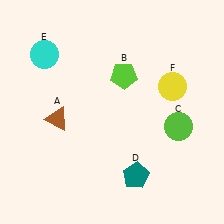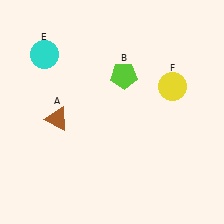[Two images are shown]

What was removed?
The lime circle (C), the teal pentagon (D) were removed in Image 2.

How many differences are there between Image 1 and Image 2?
There are 2 differences between the two images.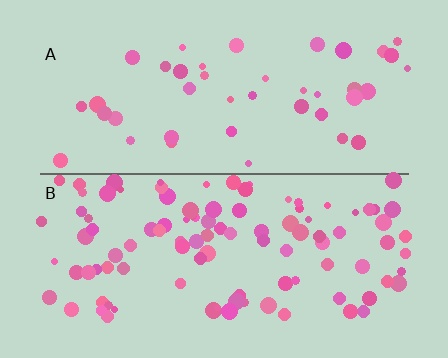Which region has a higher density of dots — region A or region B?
B (the bottom).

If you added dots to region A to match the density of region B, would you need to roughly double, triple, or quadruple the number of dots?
Approximately double.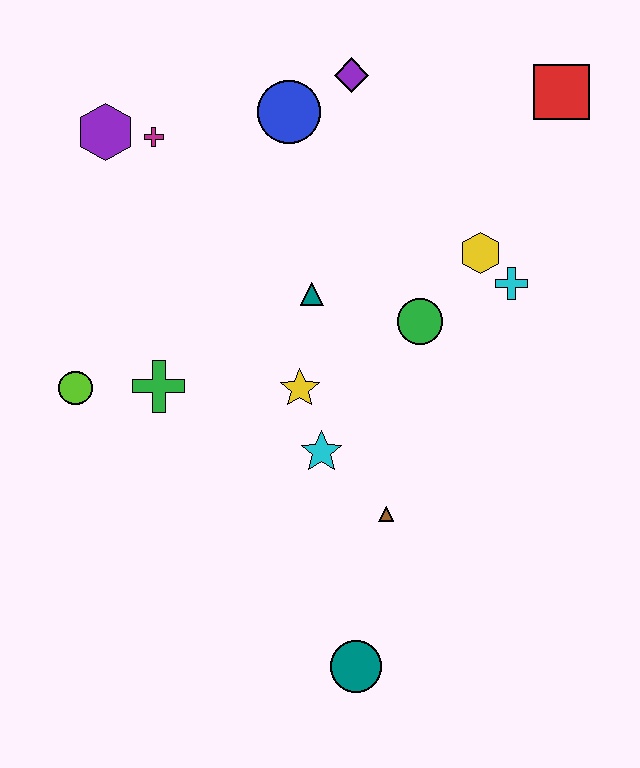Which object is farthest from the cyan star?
The red square is farthest from the cyan star.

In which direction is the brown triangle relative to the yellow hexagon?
The brown triangle is below the yellow hexagon.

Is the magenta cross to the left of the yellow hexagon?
Yes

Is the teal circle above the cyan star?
No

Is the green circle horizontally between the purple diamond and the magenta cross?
No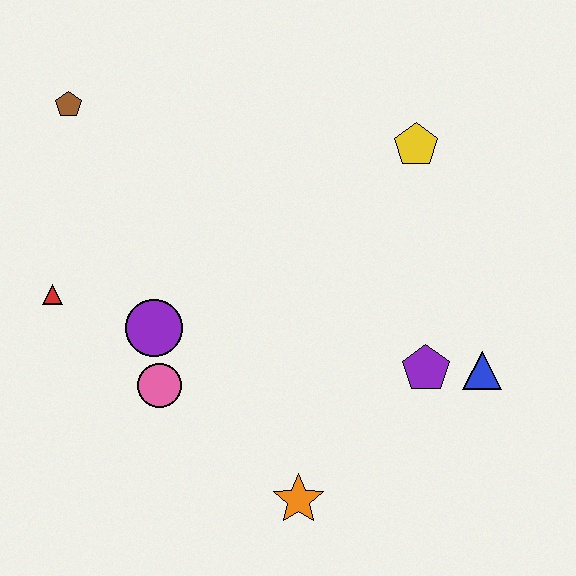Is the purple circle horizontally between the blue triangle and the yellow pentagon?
No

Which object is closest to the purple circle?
The pink circle is closest to the purple circle.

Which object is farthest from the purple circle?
The blue triangle is farthest from the purple circle.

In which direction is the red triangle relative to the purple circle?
The red triangle is to the left of the purple circle.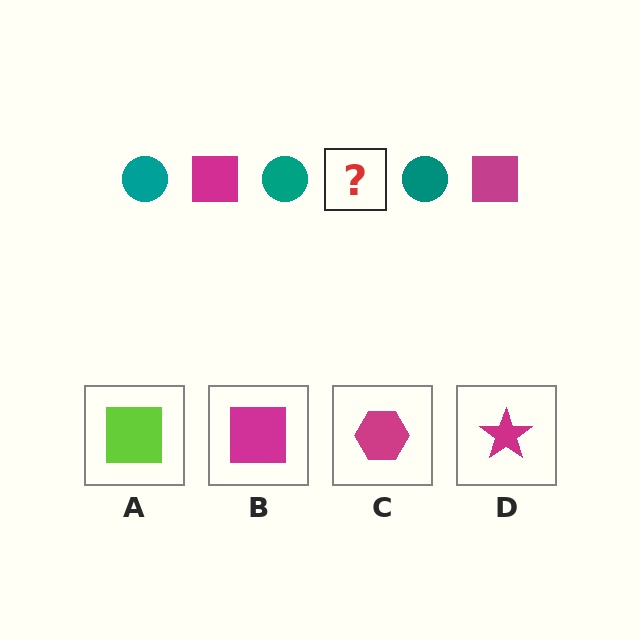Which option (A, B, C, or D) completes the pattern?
B.